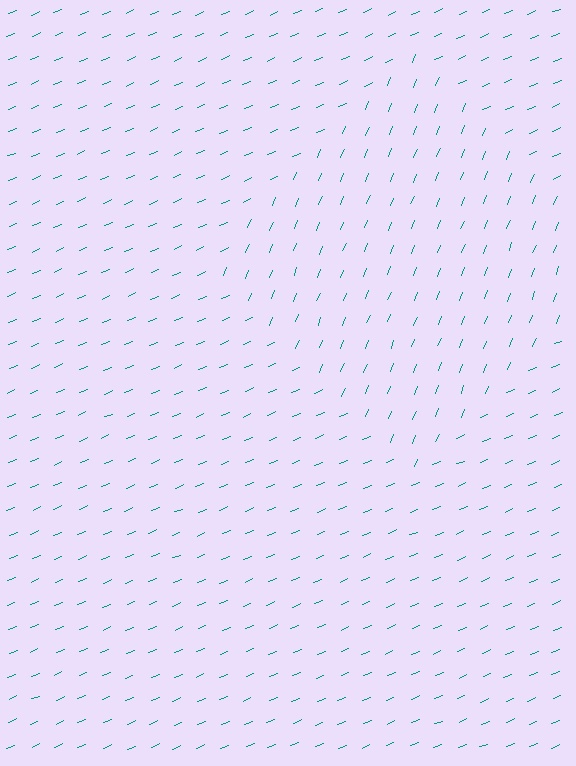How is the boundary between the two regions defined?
The boundary is defined purely by a change in line orientation (approximately 45 degrees difference). All lines are the same color and thickness.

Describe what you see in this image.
The image is filled with small teal line segments. A diamond region in the image has lines oriented differently from the surrounding lines, creating a visible texture boundary.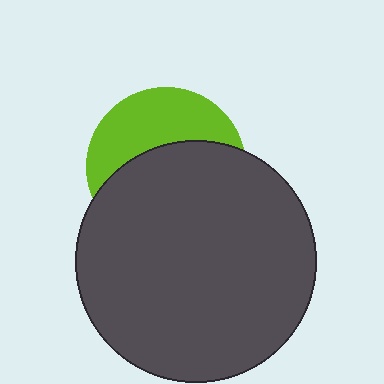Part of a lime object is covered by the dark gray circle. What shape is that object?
It is a circle.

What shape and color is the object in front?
The object in front is a dark gray circle.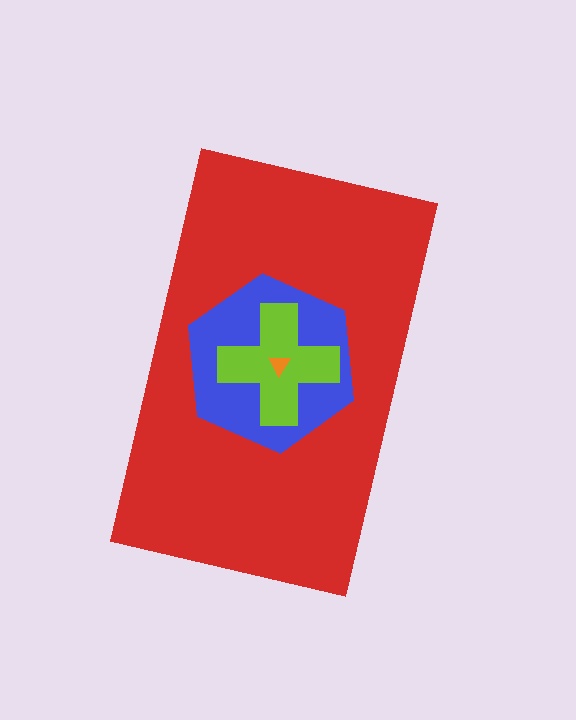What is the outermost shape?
The red rectangle.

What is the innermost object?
The orange triangle.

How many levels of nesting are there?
4.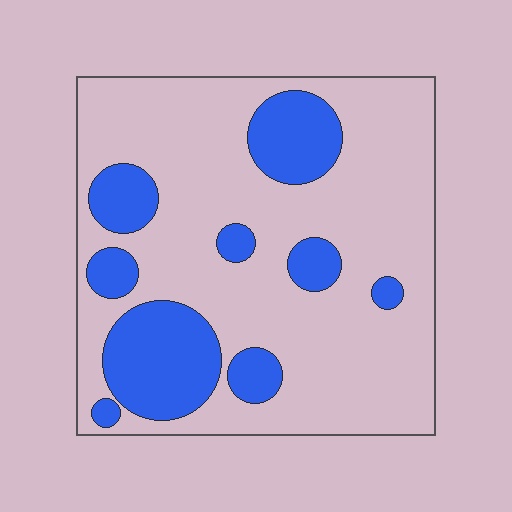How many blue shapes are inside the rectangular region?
9.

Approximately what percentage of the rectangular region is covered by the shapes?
Approximately 25%.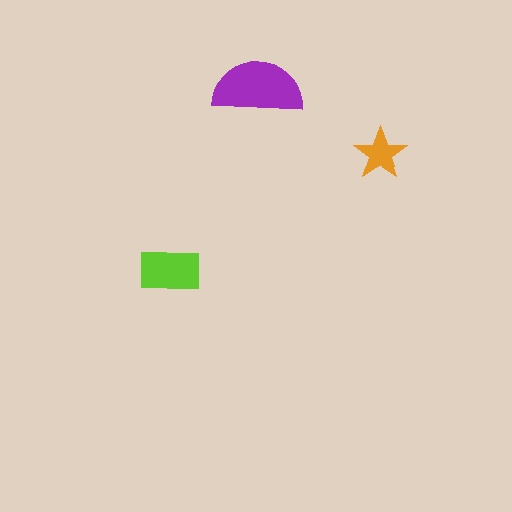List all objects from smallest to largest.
The orange star, the lime rectangle, the purple semicircle.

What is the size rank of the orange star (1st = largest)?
3rd.